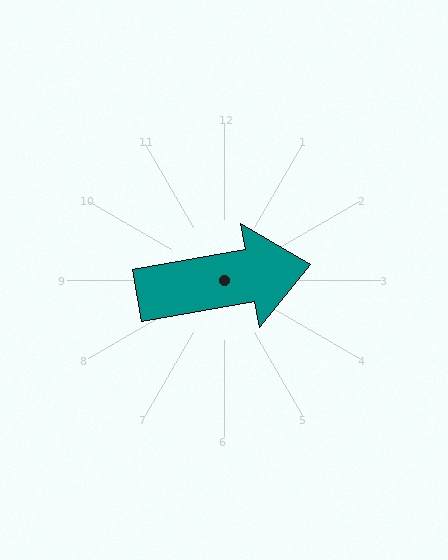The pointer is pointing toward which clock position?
Roughly 3 o'clock.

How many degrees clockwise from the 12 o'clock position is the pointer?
Approximately 80 degrees.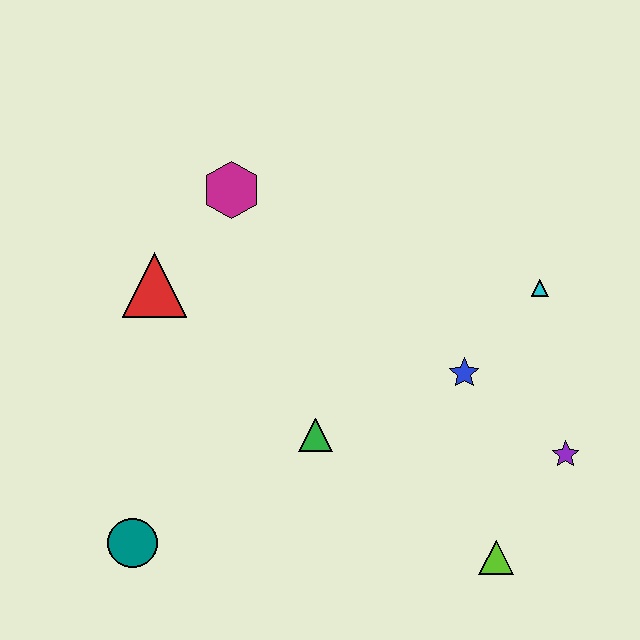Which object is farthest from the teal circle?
The cyan triangle is farthest from the teal circle.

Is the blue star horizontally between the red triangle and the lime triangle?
Yes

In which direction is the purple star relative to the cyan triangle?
The purple star is below the cyan triangle.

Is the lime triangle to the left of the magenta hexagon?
No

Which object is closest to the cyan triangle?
The blue star is closest to the cyan triangle.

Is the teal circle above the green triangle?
No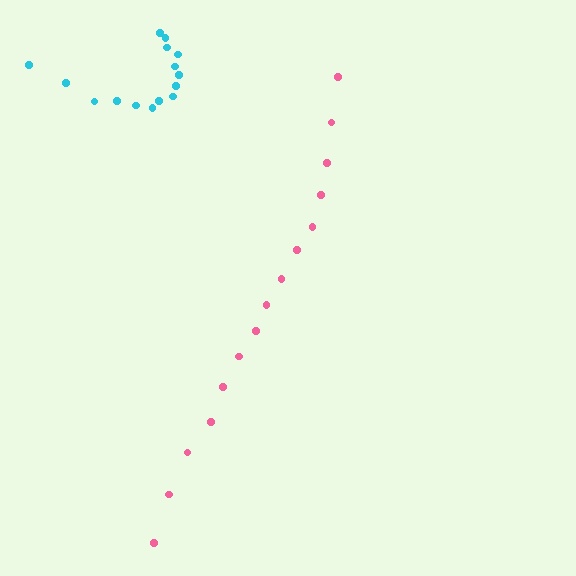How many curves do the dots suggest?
There are 2 distinct paths.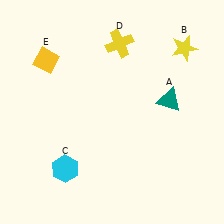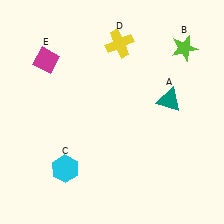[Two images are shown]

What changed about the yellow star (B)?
In Image 1, B is yellow. In Image 2, it changed to lime.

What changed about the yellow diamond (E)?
In Image 1, E is yellow. In Image 2, it changed to magenta.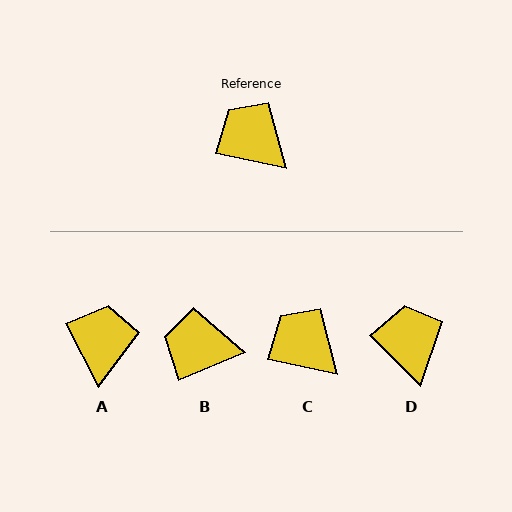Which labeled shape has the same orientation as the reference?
C.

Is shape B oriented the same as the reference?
No, it is off by about 34 degrees.